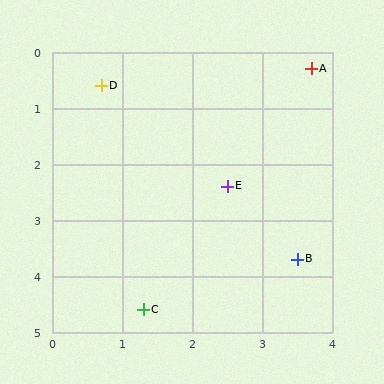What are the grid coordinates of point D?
Point D is at approximately (0.7, 0.6).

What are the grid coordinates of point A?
Point A is at approximately (3.7, 0.3).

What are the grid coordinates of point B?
Point B is at approximately (3.5, 3.7).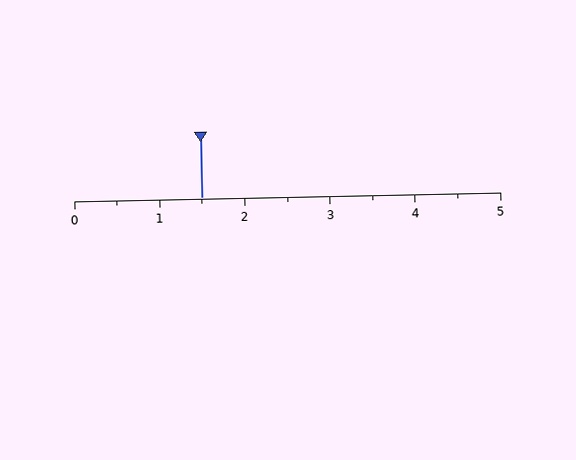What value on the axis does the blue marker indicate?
The marker indicates approximately 1.5.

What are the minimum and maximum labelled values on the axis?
The axis runs from 0 to 5.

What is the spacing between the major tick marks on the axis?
The major ticks are spaced 1 apart.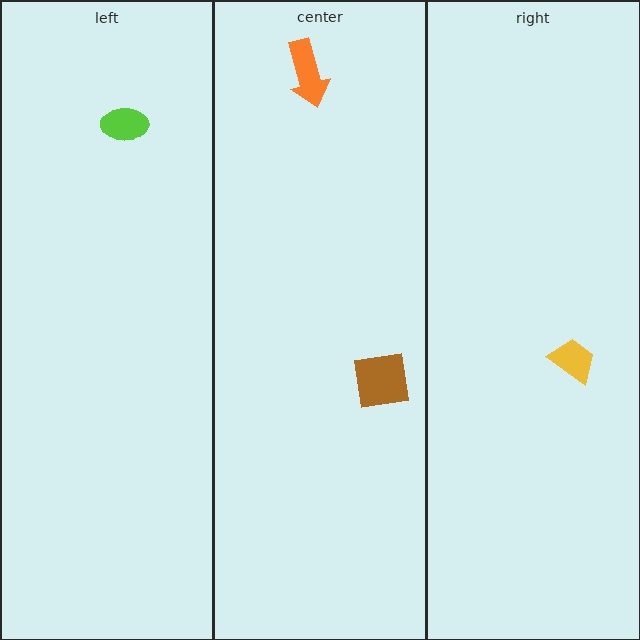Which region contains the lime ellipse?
The left region.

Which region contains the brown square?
The center region.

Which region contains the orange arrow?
The center region.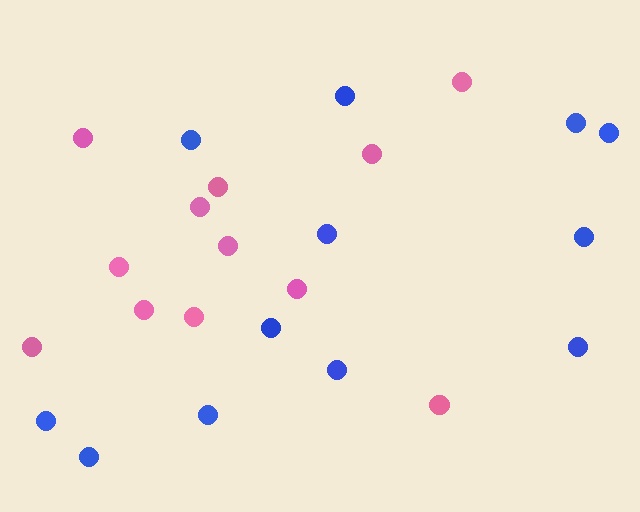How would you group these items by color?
There are 2 groups: one group of pink circles (12) and one group of blue circles (12).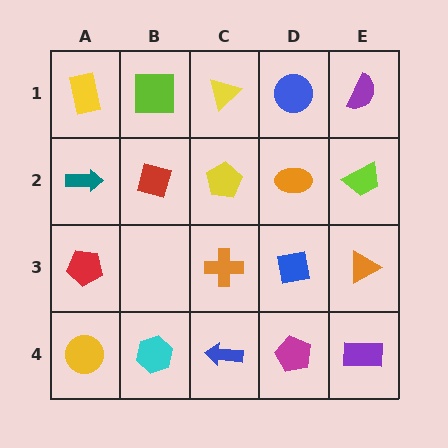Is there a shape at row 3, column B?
No, that cell is empty.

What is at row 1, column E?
A purple semicircle.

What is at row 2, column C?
A yellow pentagon.